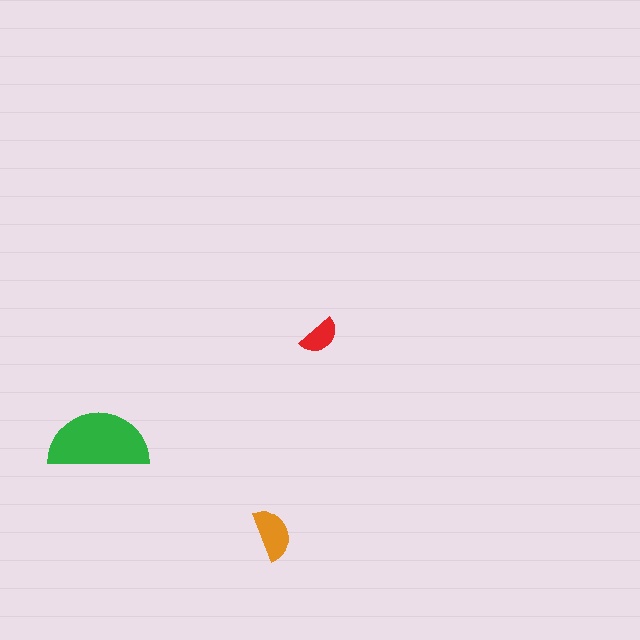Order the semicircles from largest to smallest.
the green one, the orange one, the red one.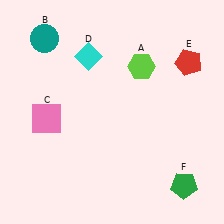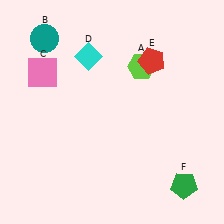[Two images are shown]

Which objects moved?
The objects that moved are: the pink square (C), the red pentagon (E).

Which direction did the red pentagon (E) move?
The red pentagon (E) moved left.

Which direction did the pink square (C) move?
The pink square (C) moved up.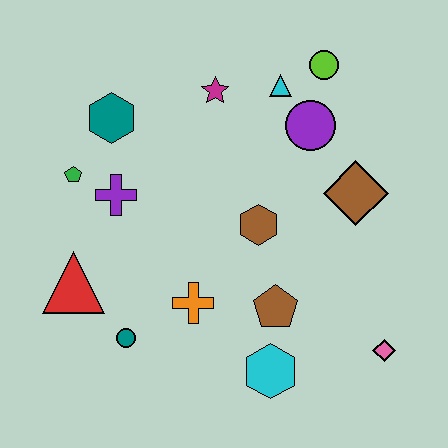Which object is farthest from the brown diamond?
The red triangle is farthest from the brown diamond.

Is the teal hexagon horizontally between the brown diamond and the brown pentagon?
No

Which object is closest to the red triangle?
The teal circle is closest to the red triangle.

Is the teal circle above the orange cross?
No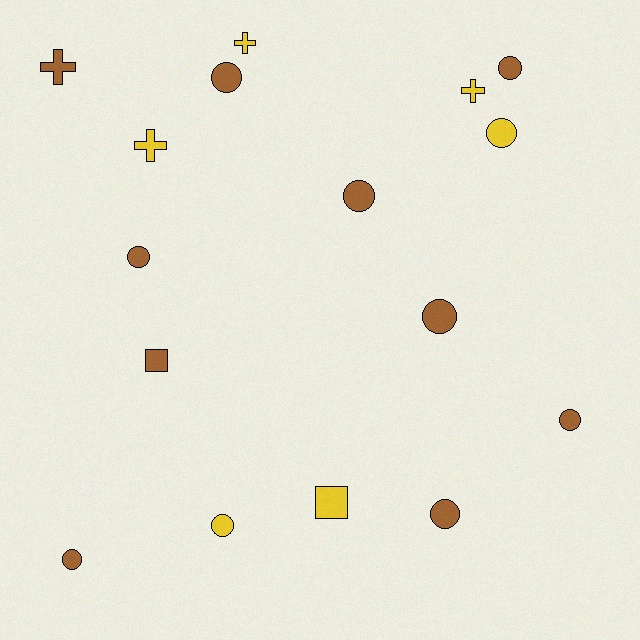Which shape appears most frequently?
Circle, with 10 objects.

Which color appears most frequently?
Brown, with 10 objects.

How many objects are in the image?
There are 16 objects.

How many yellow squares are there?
There is 1 yellow square.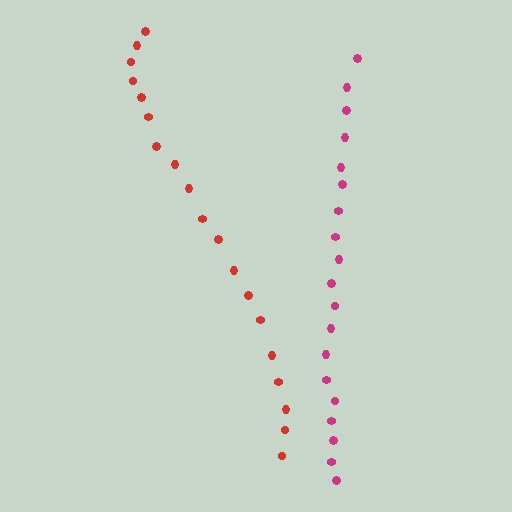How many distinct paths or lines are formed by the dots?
There are 2 distinct paths.